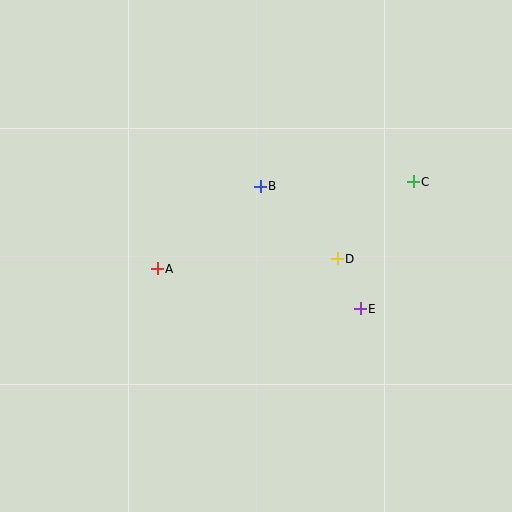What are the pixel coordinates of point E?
Point E is at (360, 309).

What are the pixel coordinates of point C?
Point C is at (413, 182).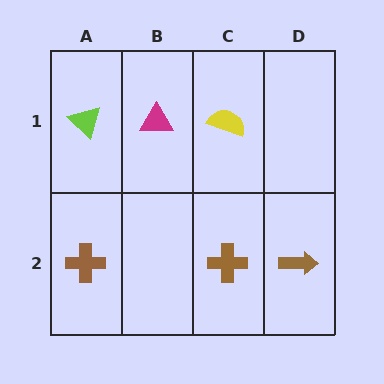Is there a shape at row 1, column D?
No, that cell is empty.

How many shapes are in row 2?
3 shapes.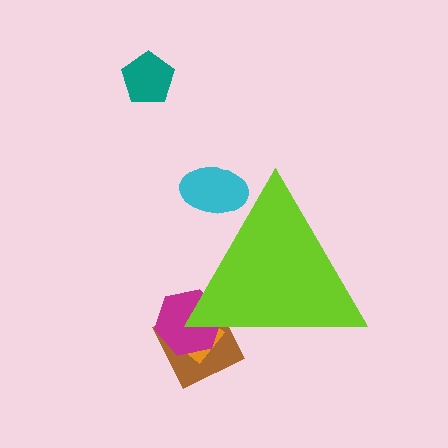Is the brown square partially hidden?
Yes, the brown square is partially hidden behind the lime triangle.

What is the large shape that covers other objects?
A lime triangle.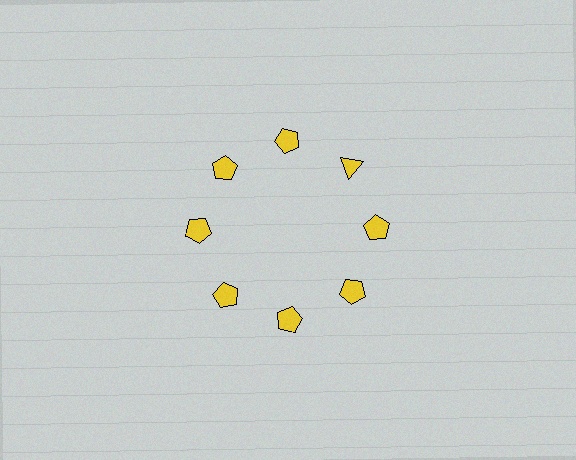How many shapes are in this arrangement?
There are 8 shapes arranged in a ring pattern.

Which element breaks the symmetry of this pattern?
The yellow triangle at roughly the 2 o'clock position breaks the symmetry. All other shapes are yellow pentagons.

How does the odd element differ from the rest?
It has a different shape: triangle instead of pentagon.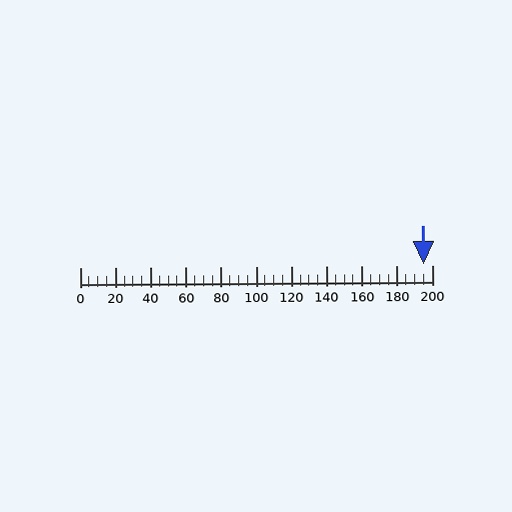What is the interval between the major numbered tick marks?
The major tick marks are spaced 20 units apart.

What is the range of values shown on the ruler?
The ruler shows values from 0 to 200.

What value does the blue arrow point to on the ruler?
The blue arrow points to approximately 195.